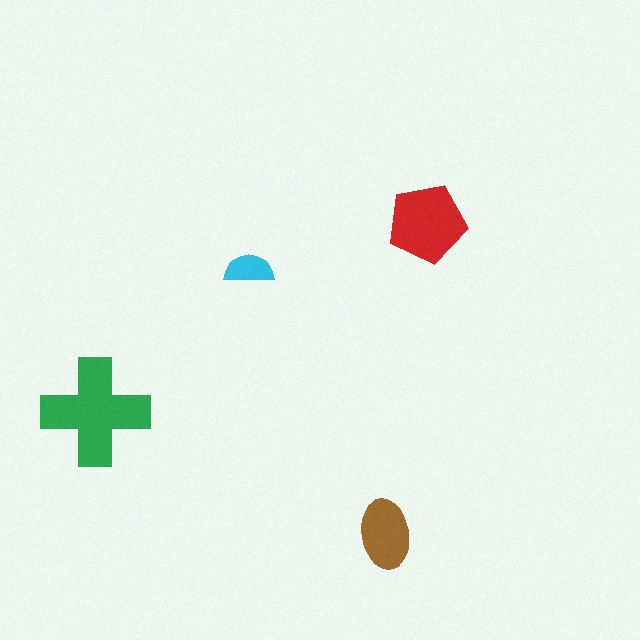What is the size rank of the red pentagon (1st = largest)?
2nd.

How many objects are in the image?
There are 4 objects in the image.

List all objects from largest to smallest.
The green cross, the red pentagon, the brown ellipse, the cyan semicircle.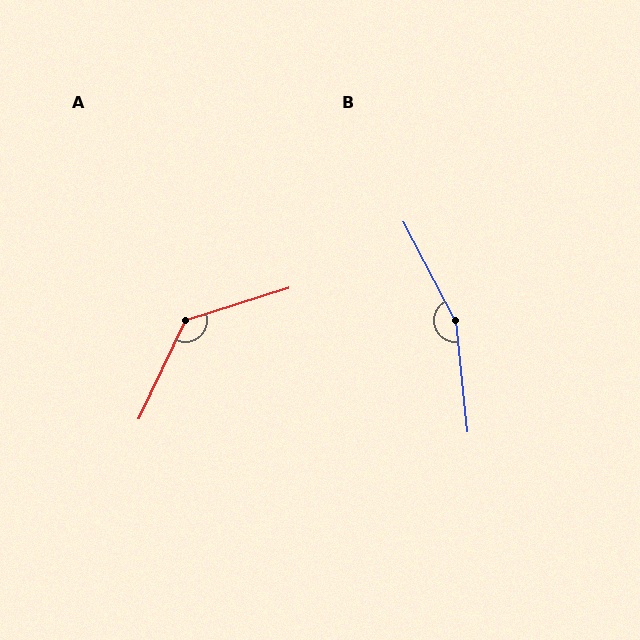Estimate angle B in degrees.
Approximately 158 degrees.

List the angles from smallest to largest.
A (133°), B (158°).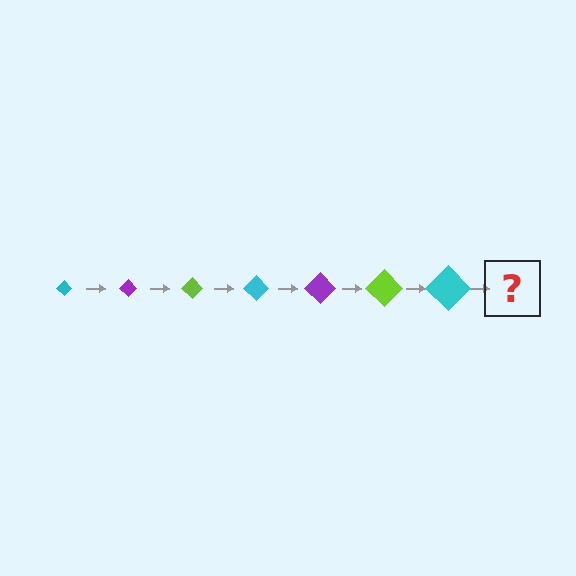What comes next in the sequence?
The next element should be a purple diamond, larger than the previous one.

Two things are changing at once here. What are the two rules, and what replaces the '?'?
The two rules are that the diamond grows larger each step and the color cycles through cyan, purple, and lime. The '?' should be a purple diamond, larger than the previous one.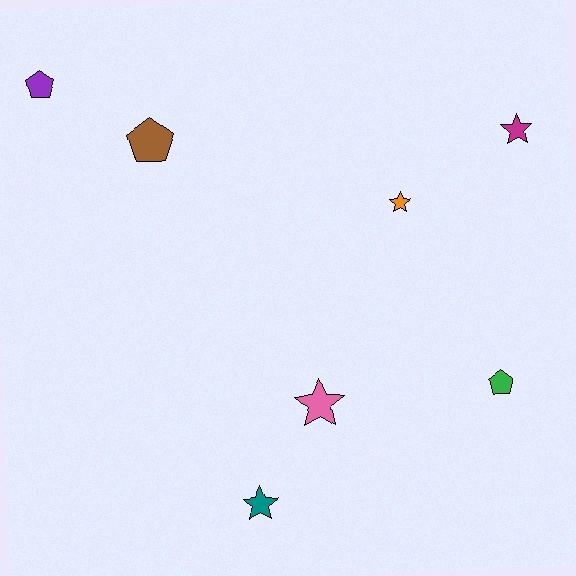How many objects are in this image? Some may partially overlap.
There are 7 objects.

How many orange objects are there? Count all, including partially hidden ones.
There is 1 orange object.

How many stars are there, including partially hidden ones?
There are 4 stars.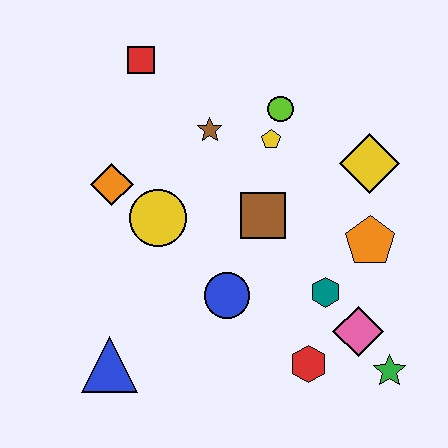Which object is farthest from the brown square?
The blue triangle is farthest from the brown square.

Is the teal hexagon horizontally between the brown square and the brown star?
No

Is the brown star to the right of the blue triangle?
Yes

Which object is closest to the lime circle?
The yellow pentagon is closest to the lime circle.